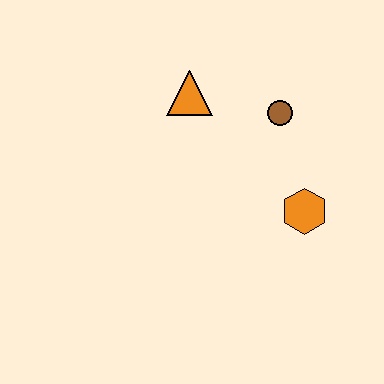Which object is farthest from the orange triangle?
The orange hexagon is farthest from the orange triangle.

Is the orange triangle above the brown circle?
Yes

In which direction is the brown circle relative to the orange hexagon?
The brown circle is above the orange hexagon.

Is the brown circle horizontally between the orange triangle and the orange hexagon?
Yes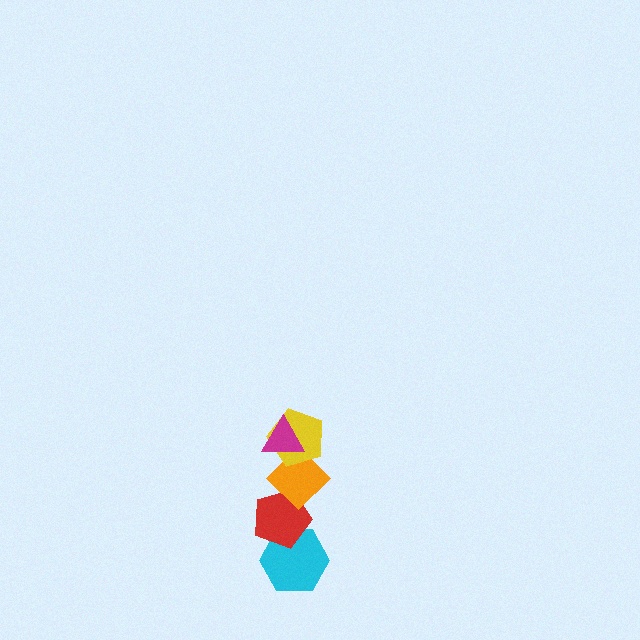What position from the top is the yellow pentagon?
The yellow pentagon is 2nd from the top.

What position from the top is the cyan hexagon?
The cyan hexagon is 5th from the top.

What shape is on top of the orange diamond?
The yellow pentagon is on top of the orange diamond.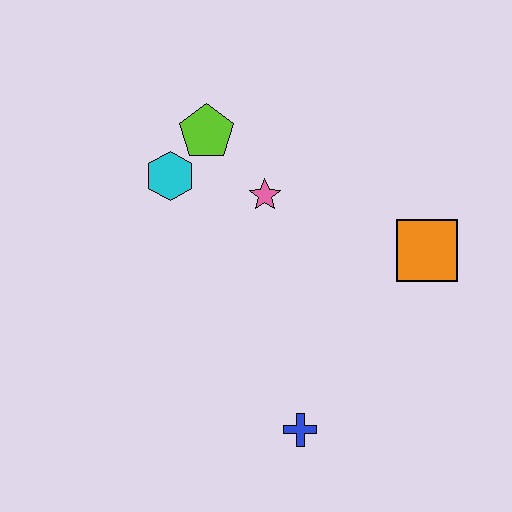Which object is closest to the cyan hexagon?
The lime pentagon is closest to the cyan hexagon.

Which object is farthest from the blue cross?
The lime pentagon is farthest from the blue cross.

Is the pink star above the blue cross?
Yes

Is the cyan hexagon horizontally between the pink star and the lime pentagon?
No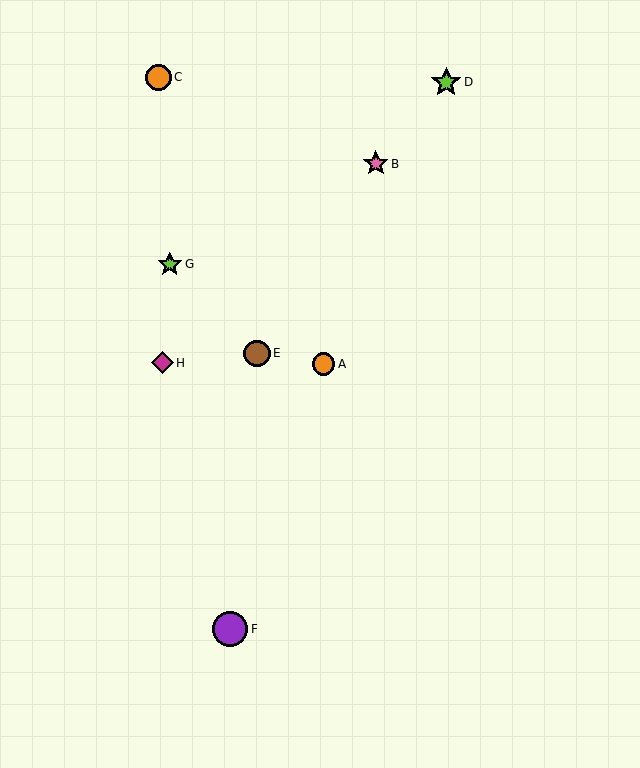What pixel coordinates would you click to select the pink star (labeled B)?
Click at (376, 164) to select the pink star B.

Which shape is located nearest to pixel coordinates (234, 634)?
The purple circle (labeled F) at (230, 629) is nearest to that location.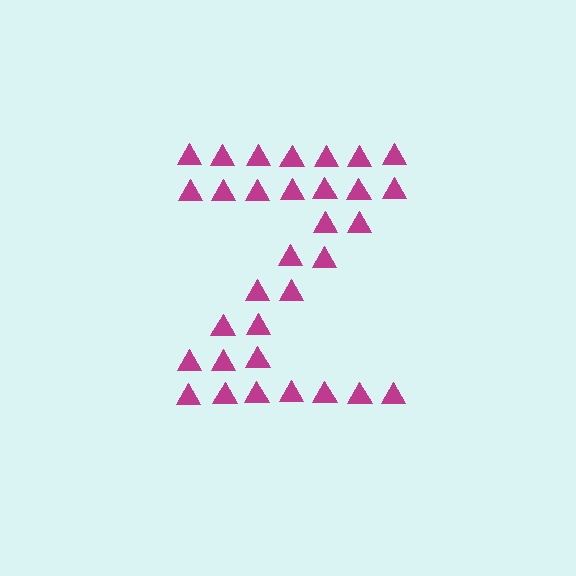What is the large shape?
The large shape is the letter Z.